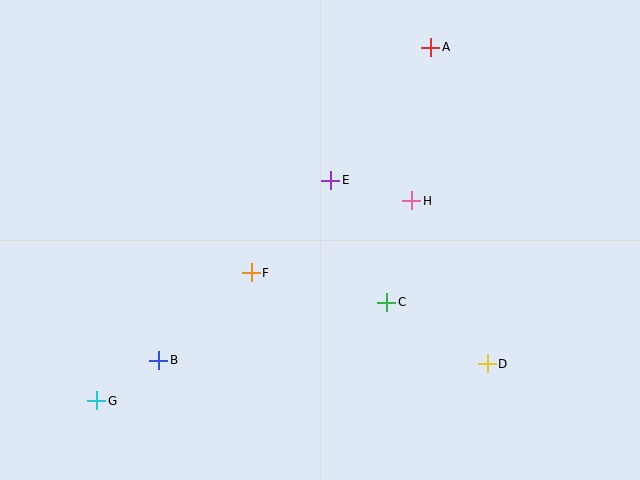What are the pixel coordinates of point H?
Point H is at (412, 201).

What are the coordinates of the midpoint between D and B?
The midpoint between D and B is at (323, 362).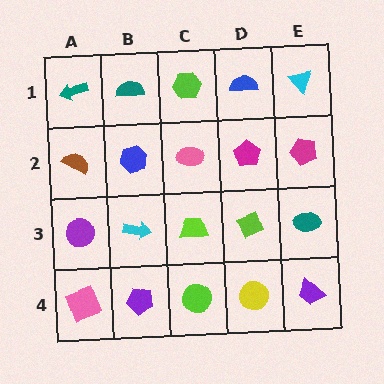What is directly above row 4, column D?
A lime diamond.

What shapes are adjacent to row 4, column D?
A lime diamond (row 3, column D), a lime circle (row 4, column C), a purple trapezoid (row 4, column E).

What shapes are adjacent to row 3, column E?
A magenta pentagon (row 2, column E), a purple trapezoid (row 4, column E), a lime diamond (row 3, column D).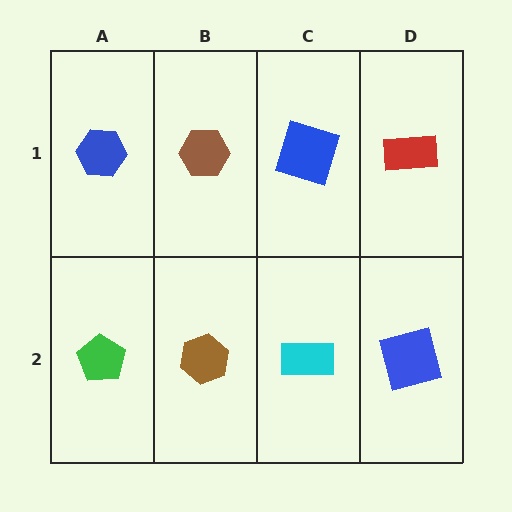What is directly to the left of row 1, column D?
A blue square.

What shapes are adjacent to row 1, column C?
A cyan rectangle (row 2, column C), a brown hexagon (row 1, column B), a red rectangle (row 1, column D).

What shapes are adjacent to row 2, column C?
A blue square (row 1, column C), a brown hexagon (row 2, column B), a blue square (row 2, column D).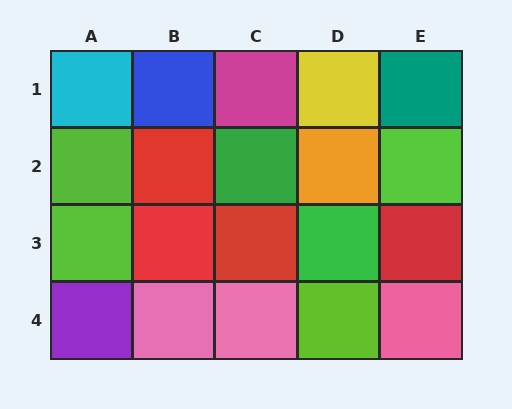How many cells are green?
2 cells are green.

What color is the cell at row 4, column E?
Pink.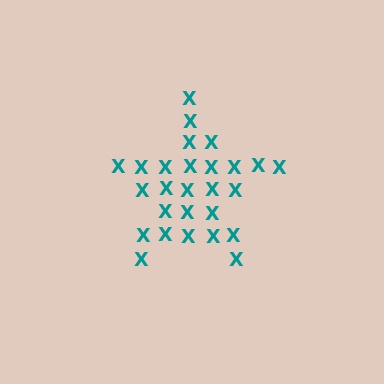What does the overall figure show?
The overall figure shows a star.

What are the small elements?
The small elements are letter X's.